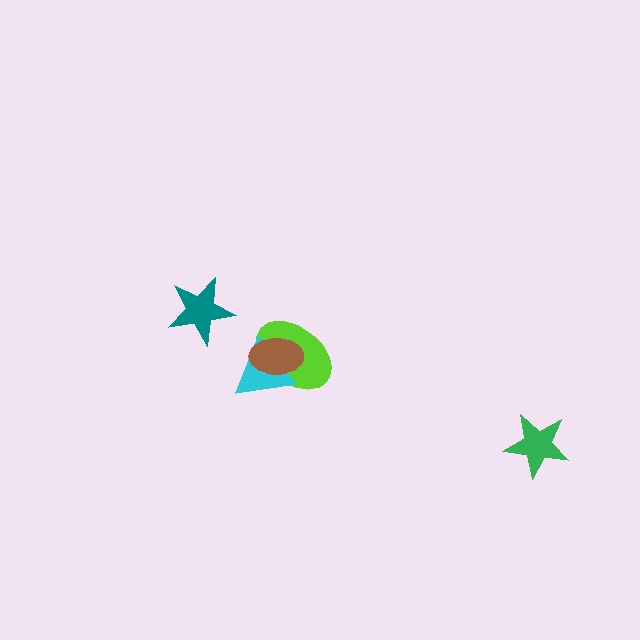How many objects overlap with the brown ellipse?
2 objects overlap with the brown ellipse.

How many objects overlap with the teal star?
0 objects overlap with the teal star.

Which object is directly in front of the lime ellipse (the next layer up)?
The cyan triangle is directly in front of the lime ellipse.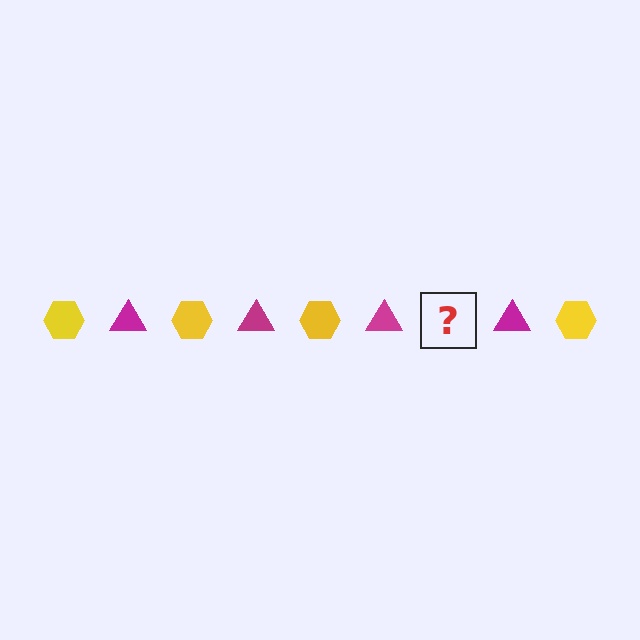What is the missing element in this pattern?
The missing element is a yellow hexagon.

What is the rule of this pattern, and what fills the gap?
The rule is that the pattern alternates between yellow hexagon and magenta triangle. The gap should be filled with a yellow hexagon.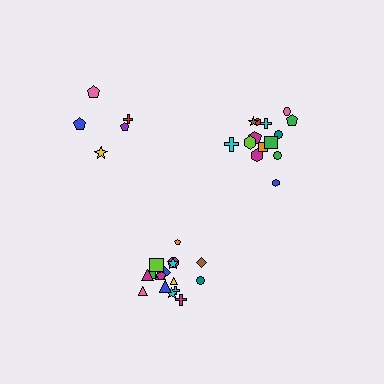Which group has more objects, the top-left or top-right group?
The top-right group.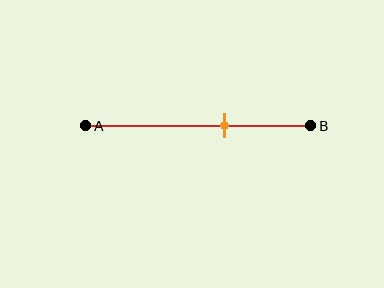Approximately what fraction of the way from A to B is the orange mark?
The orange mark is approximately 60% of the way from A to B.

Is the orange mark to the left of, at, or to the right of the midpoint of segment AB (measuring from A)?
The orange mark is to the right of the midpoint of segment AB.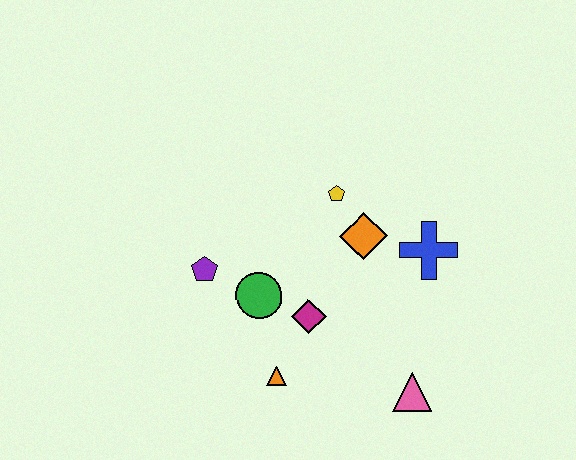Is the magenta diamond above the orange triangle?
Yes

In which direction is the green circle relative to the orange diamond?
The green circle is to the left of the orange diamond.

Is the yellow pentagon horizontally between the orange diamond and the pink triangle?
No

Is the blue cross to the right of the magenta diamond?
Yes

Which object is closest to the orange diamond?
The yellow pentagon is closest to the orange diamond.